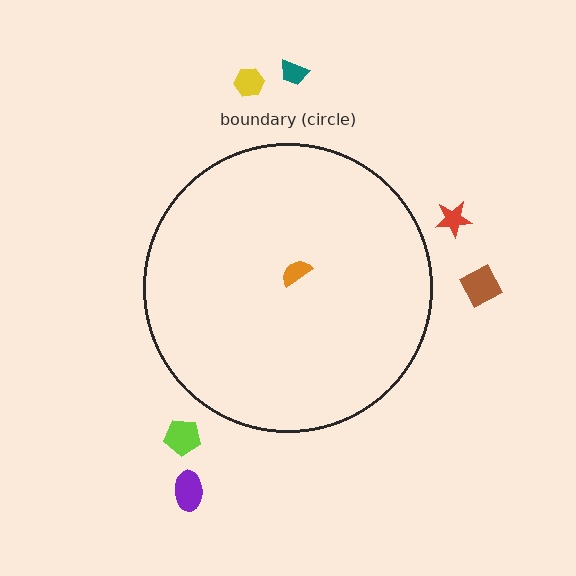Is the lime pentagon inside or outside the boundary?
Outside.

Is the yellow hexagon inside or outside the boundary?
Outside.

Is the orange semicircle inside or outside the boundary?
Inside.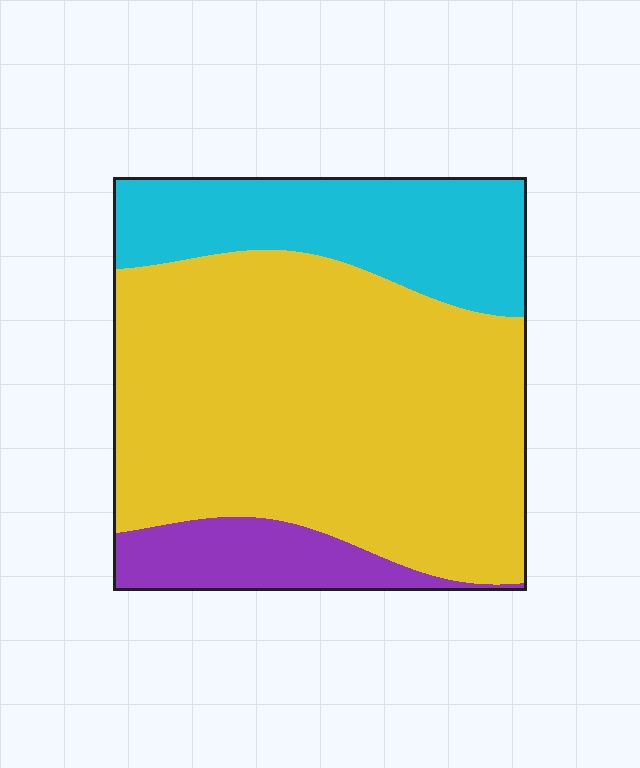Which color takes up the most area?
Yellow, at roughly 65%.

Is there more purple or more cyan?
Cyan.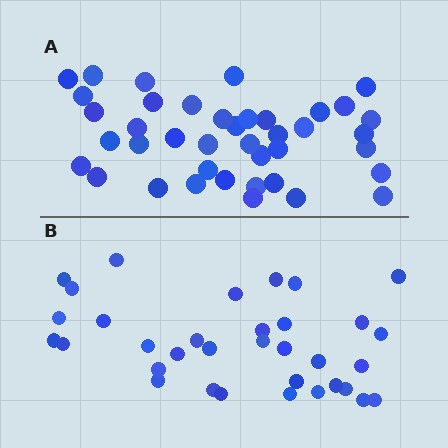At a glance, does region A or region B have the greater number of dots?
Region A (the top region) has more dots.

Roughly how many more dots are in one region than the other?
Region A has about 6 more dots than region B.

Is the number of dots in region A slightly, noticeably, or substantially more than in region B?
Region A has only slightly more — the two regions are fairly close. The ratio is roughly 1.2 to 1.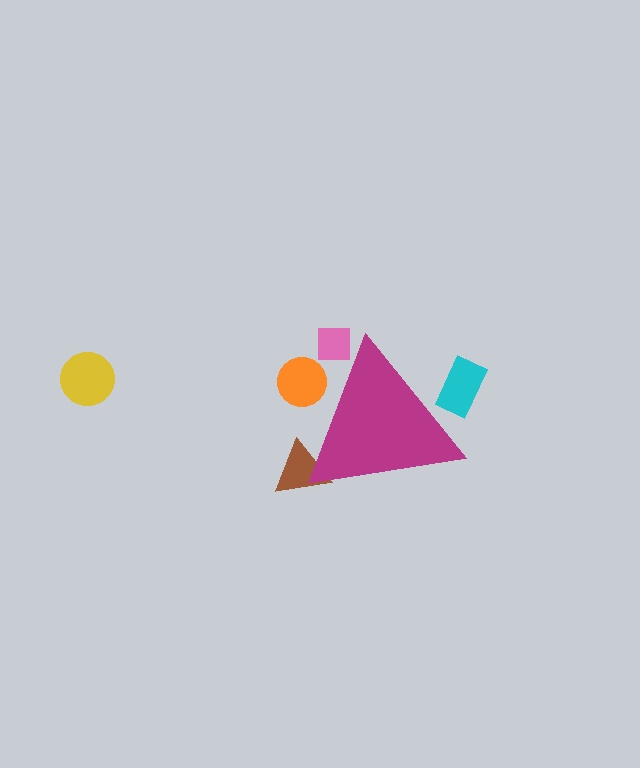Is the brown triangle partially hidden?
Yes, the brown triangle is partially hidden behind the magenta triangle.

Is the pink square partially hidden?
Yes, the pink square is partially hidden behind the magenta triangle.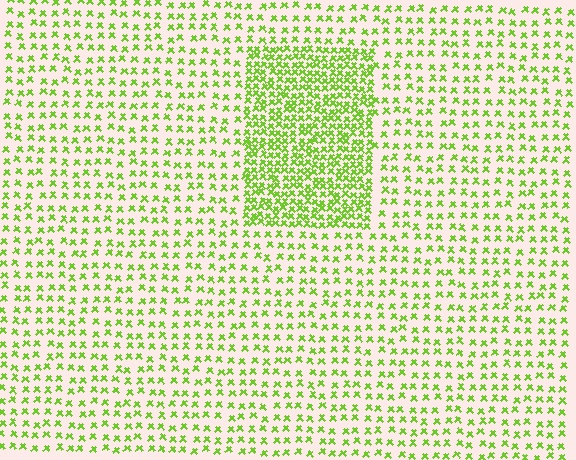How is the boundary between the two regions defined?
The boundary is defined by a change in element density (approximately 2.3x ratio). All elements are the same color, size, and shape.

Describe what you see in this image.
The image contains small lime elements arranged at two different densities. A rectangle-shaped region is visible where the elements are more densely packed than the surrounding area.